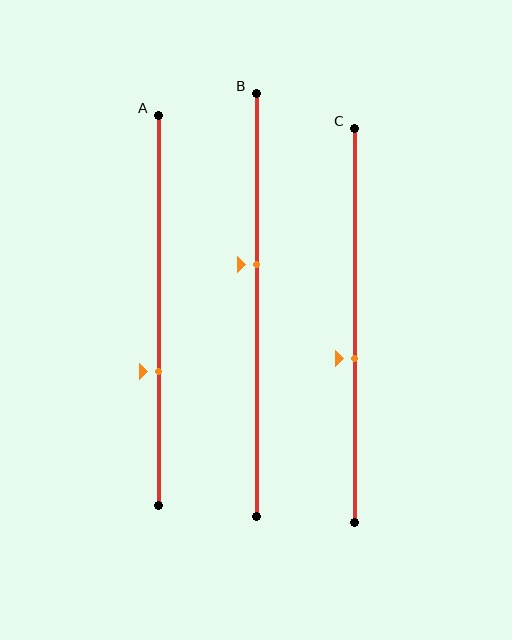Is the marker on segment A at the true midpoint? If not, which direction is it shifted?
No, the marker on segment A is shifted downward by about 16% of the segment length.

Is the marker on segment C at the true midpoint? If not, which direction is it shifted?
No, the marker on segment C is shifted downward by about 9% of the segment length.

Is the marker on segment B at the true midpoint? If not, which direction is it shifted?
No, the marker on segment B is shifted upward by about 10% of the segment length.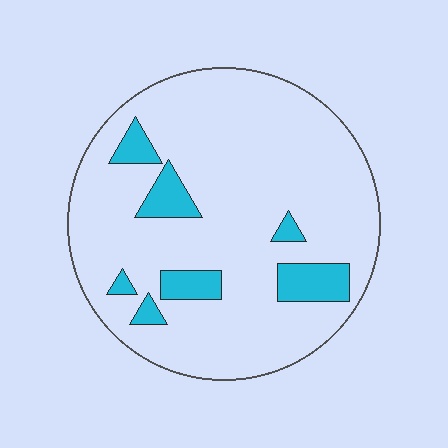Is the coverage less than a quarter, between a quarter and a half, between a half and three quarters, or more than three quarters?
Less than a quarter.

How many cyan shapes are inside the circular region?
7.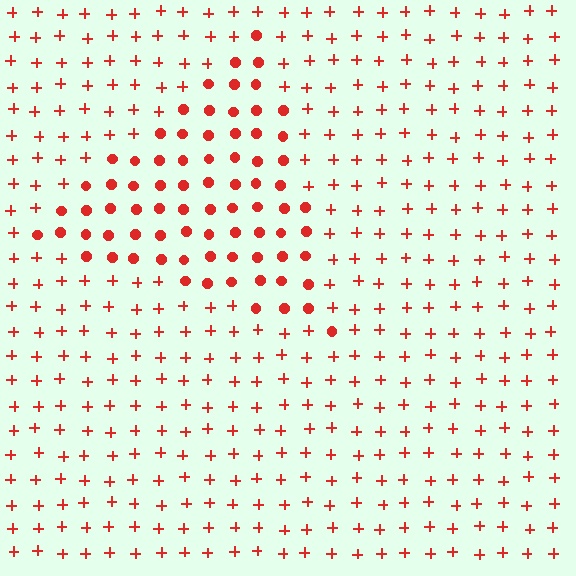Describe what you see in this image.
The image is filled with small red elements arranged in a uniform grid. A triangle-shaped region contains circles, while the surrounding area contains plus signs. The boundary is defined purely by the change in element shape.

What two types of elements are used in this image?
The image uses circles inside the triangle region and plus signs outside it.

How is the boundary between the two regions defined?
The boundary is defined by a change in element shape: circles inside vs. plus signs outside. All elements share the same color and spacing.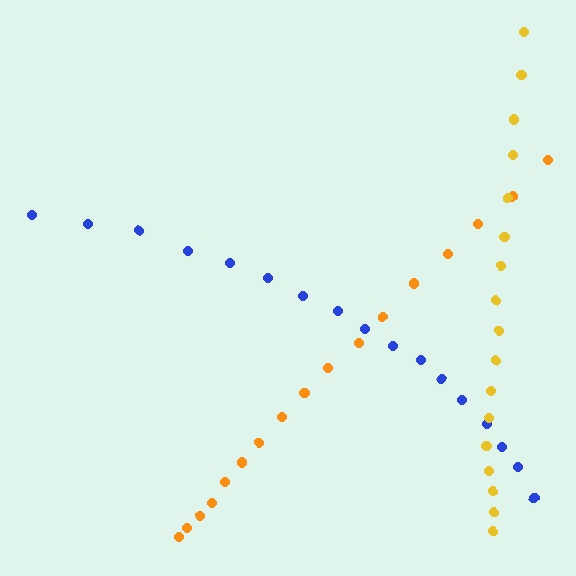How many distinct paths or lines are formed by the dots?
There are 3 distinct paths.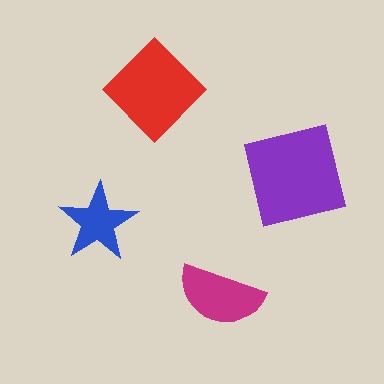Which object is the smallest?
The blue star.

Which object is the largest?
The purple square.